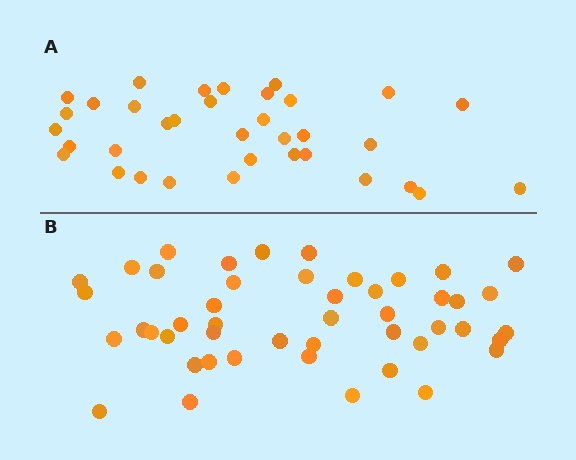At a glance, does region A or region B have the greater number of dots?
Region B (the bottom region) has more dots.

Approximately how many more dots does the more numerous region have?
Region B has roughly 12 or so more dots than region A.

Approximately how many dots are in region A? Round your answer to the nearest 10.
About 40 dots. (The exact count is 35, which rounds to 40.)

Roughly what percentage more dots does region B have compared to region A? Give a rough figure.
About 35% more.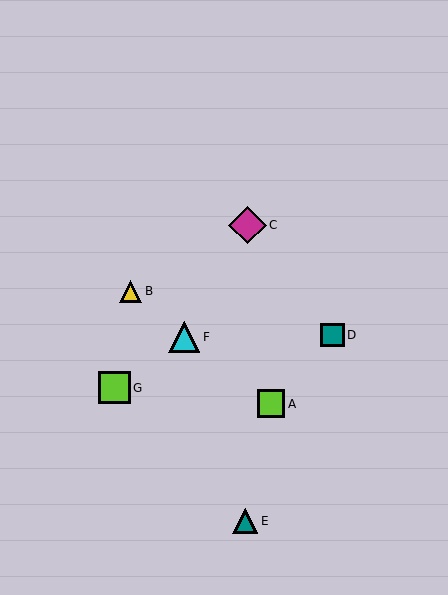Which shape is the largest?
The magenta diamond (labeled C) is the largest.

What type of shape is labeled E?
Shape E is a teal triangle.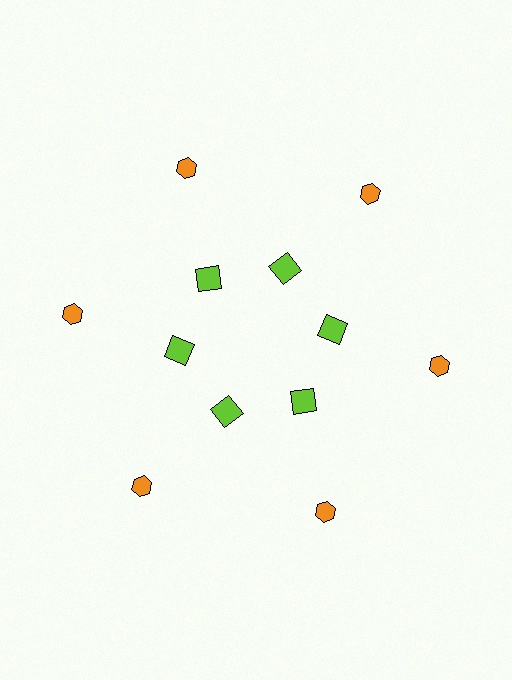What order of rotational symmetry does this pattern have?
This pattern has 6-fold rotational symmetry.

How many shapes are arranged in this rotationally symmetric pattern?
There are 12 shapes, arranged in 6 groups of 2.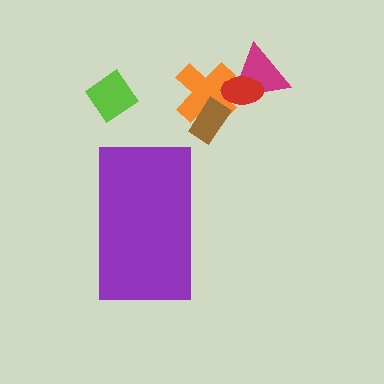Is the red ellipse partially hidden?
No, the red ellipse is fully visible.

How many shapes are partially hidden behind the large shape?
0 shapes are partially hidden.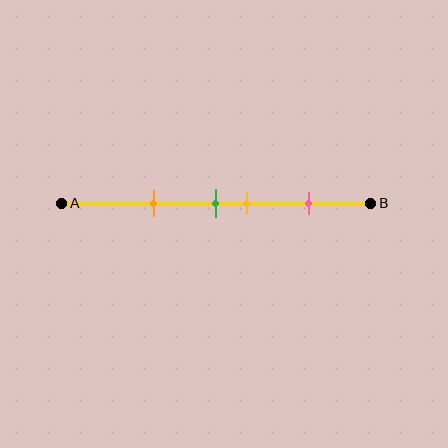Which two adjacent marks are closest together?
The green and yellow marks are the closest adjacent pair.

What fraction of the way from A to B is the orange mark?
The orange mark is approximately 30% (0.3) of the way from A to B.